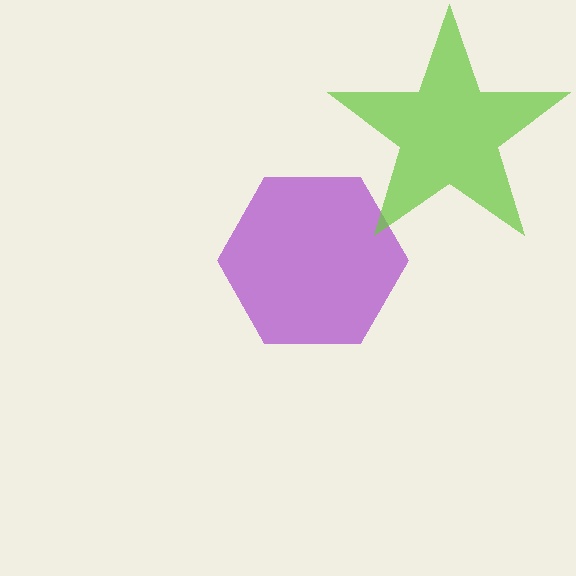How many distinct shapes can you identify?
There are 2 distinct shapes: a purple hexagon, a lime star.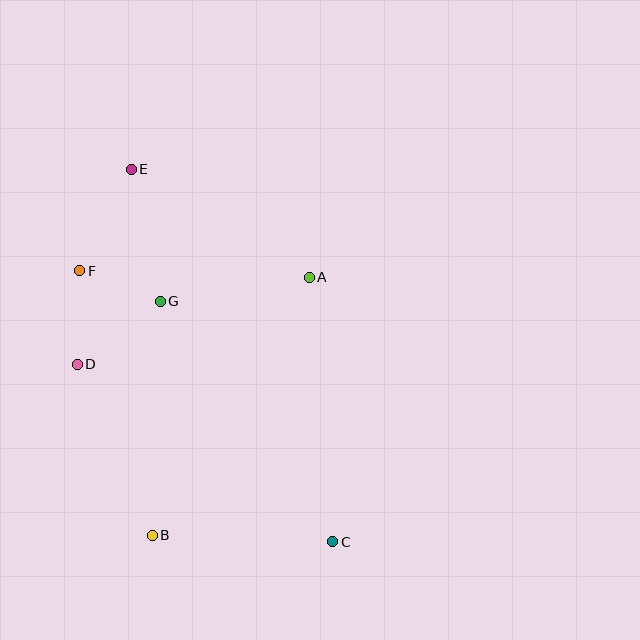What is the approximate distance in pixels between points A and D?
The distance between A and D is approximately 247 pixels.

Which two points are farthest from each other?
Points C and E are farthest from each other.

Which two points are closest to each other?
Points F and G are closest to each other.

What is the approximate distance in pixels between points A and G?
The distance between A and G is approximately 151 pixels.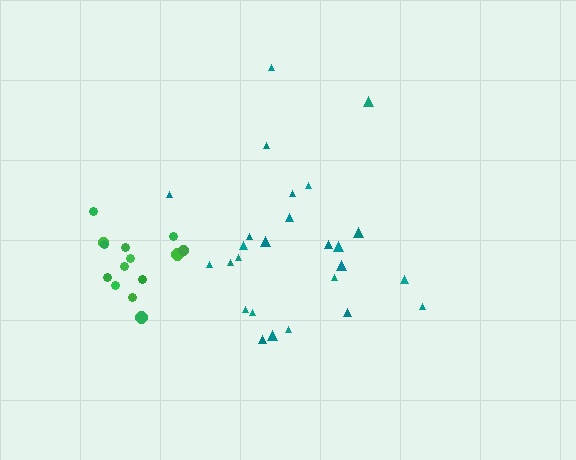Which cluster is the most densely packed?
Green.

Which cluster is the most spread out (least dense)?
Teal.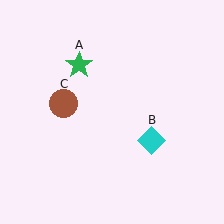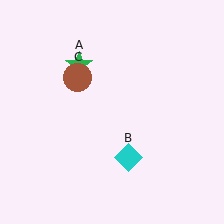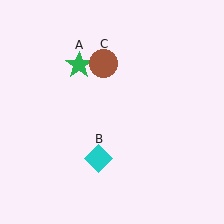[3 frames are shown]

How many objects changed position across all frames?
2 objects changed position: cyan diamond (object B), brown circle (object C).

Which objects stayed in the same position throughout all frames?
Green star (object A) remained stationary.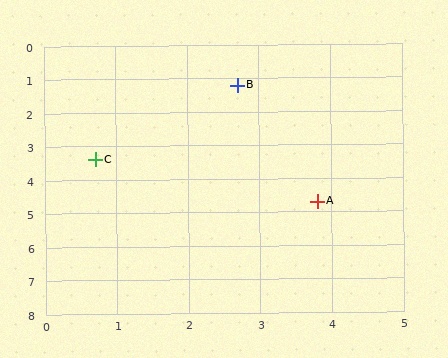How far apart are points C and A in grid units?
Points C and A are about 3.4 grid units apart.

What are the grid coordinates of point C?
Point C is at approximately (0.7, 3.4).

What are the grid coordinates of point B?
Point B is at approximately (2.7, 1.2).